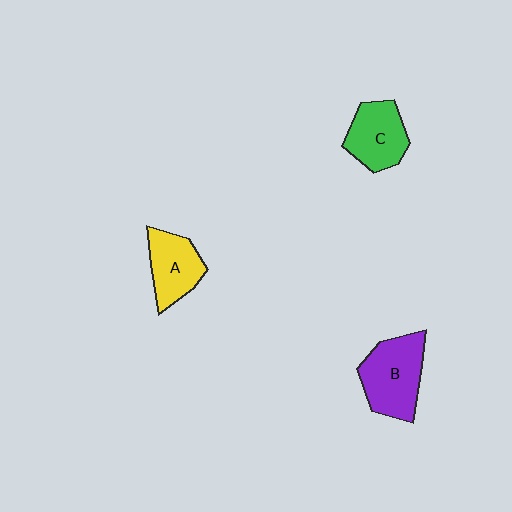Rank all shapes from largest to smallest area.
From largest to smallest: B (purple), C (green), A (yellow).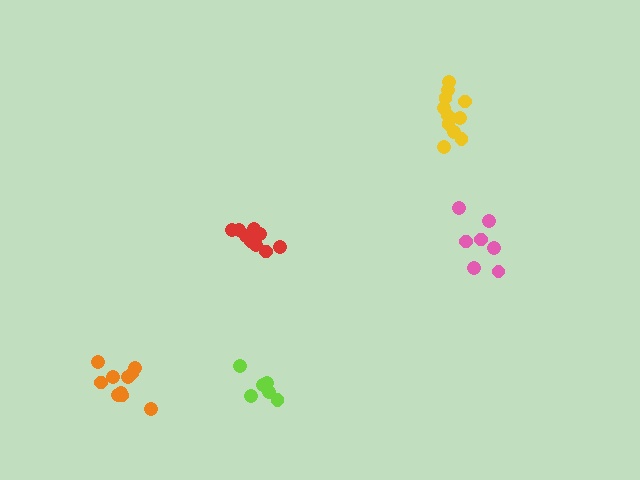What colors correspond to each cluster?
The clusters are colored: lime, yellow, red, pink, orange.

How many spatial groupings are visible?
There are 5 spatial groupings.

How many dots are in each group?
Group 1: 6 dots, Group 2: 11 dots, Group 3: 10 dots, Group 4: 7 dots, Group 5: 10 dots (44 total).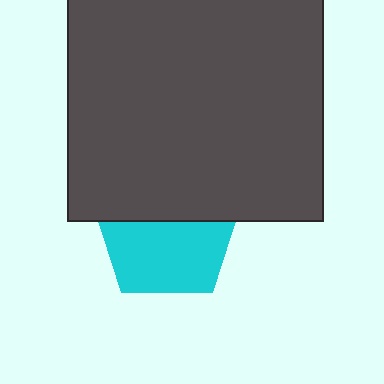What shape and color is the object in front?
The object in front is a dark gray square.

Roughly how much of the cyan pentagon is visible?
About half of it is visible (roughly 57%).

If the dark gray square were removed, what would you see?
You would see the complete cyan pentagon.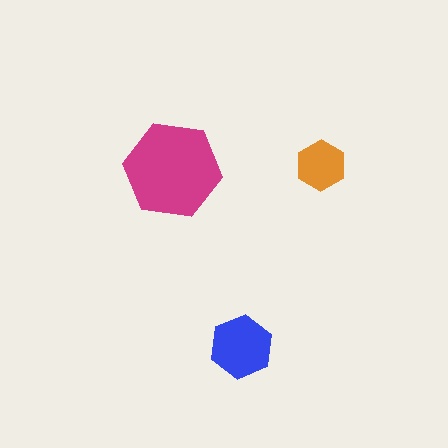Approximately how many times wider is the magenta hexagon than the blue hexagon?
About 1.5 times wider.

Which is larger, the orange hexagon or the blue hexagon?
The blue one.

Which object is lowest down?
The blue hexagon is bottommost.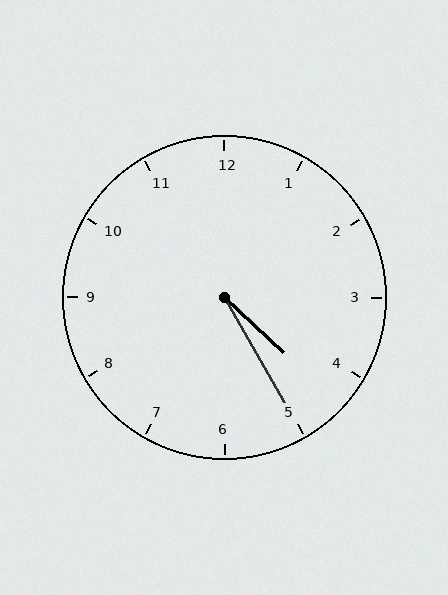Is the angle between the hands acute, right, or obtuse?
It is acute.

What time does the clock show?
4:25.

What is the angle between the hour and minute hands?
Approximately 18 degrees.